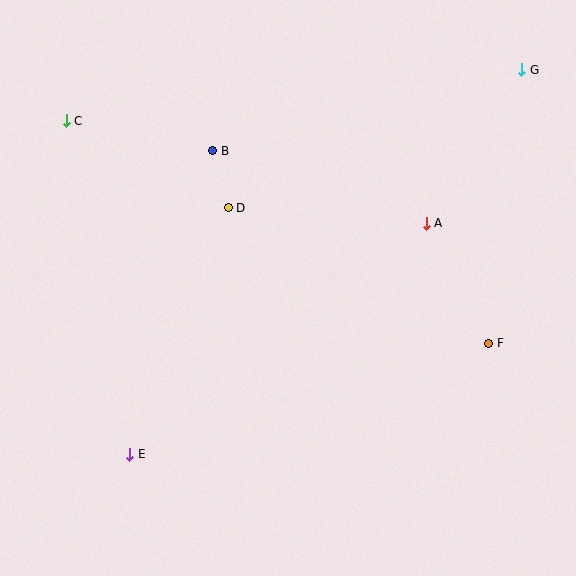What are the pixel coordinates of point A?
Point A is at (426, 223).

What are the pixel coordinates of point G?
Point G is at (522, 70).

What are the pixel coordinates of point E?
Point E is at (130, 454).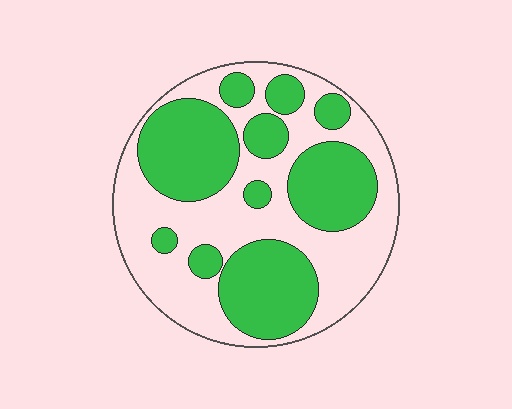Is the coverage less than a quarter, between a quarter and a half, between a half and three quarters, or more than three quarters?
Between a quarter and a half.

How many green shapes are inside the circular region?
10.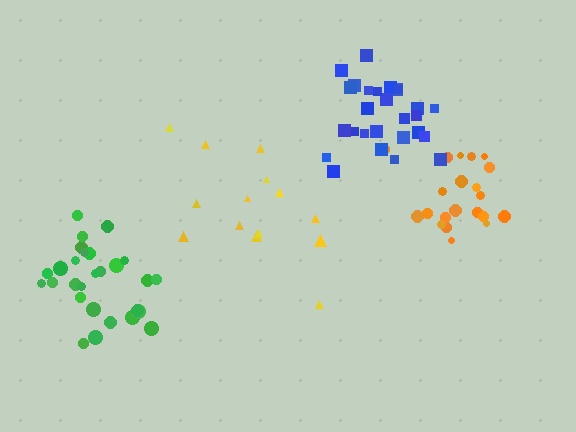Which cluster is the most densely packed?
Green.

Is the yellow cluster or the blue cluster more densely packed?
Blue.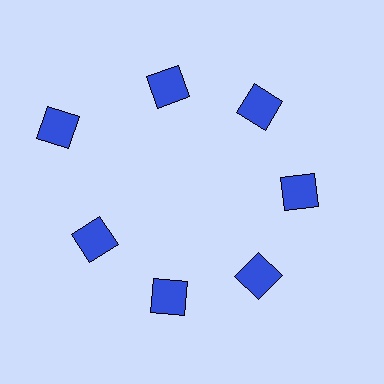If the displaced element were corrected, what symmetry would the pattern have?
It would have 7-fold rotational symmetry — the pattern would map onto itself every 51 degrees.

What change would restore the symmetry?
The symmetry would be restored by moving it inward, back onto the ring so that all 7 squares sit at equal angles and equal distance from the center.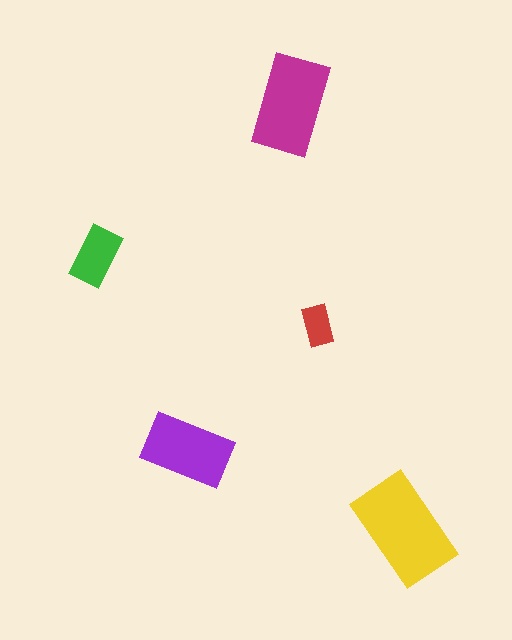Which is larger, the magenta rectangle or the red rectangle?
The magenta one.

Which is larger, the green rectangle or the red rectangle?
The green one.